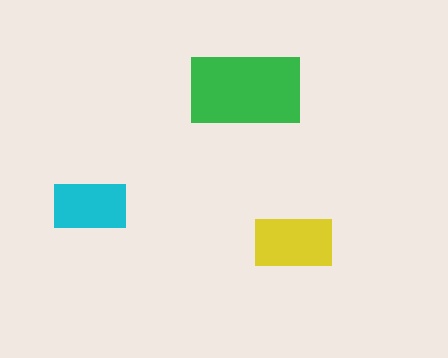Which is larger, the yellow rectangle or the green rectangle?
The green one.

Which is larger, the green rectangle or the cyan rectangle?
The green one.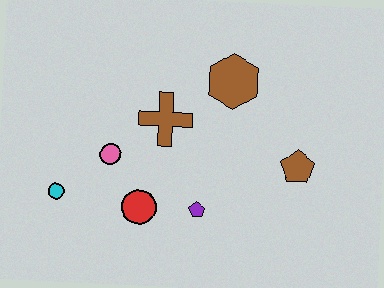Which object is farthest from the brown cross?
The brown pentagon is farthest from the brown cross.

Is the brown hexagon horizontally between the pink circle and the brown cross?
No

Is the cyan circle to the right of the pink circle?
No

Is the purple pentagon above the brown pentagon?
No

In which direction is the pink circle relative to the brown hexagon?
The pink circle is to the left of the brown hexagon.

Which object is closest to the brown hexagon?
The brown cross is closest to the brown hexagon.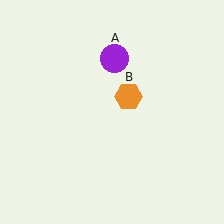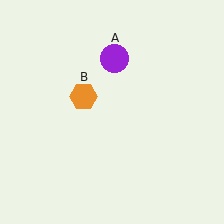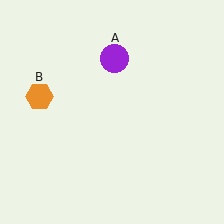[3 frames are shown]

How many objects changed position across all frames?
1 object changed position: orange hexagon (object B).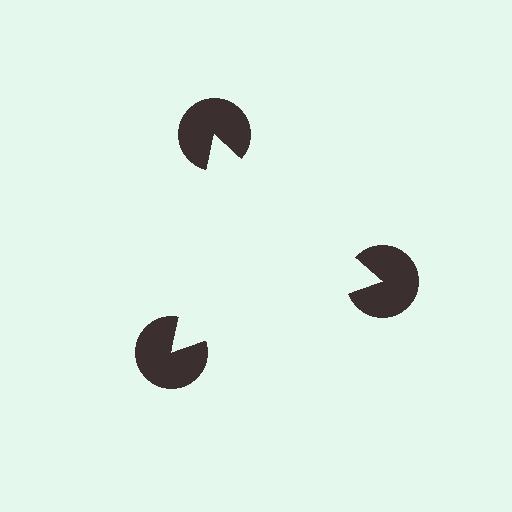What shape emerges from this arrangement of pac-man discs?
An illusory triangle — its edges are inferred from the aligned wedge cuts in the pac-man discs, not physically drawn.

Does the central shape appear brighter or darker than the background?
It typically appears slightly brighter than the background, even though no actual brightness change is drawn.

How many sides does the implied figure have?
3 sides.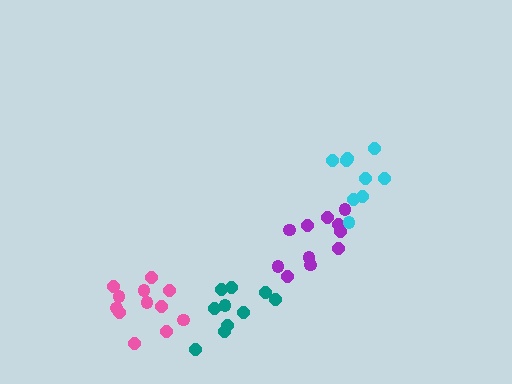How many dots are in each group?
Group 1: 10 dots, Group 2: 11 dots, Group 3: 12 dots, Group 4: 9 dots (42 total).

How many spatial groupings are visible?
There are 4 spatial groupings.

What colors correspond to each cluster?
The clusters are colored: teal, purple, pink, cyan.